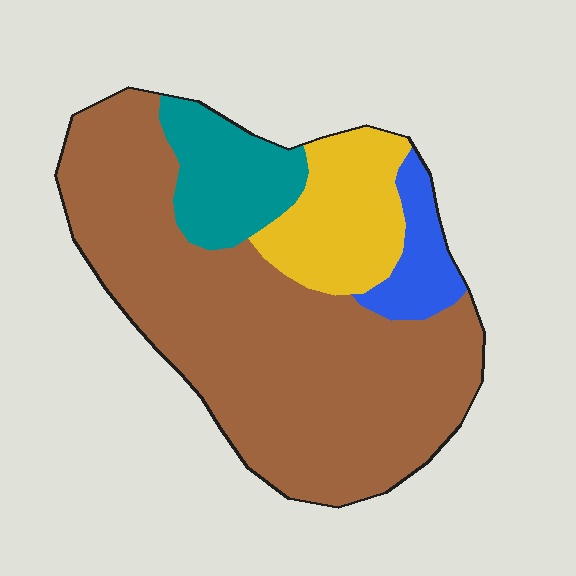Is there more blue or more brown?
Brown.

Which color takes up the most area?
Brown, at roughly 65%.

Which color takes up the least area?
Blue, at roughly 5%.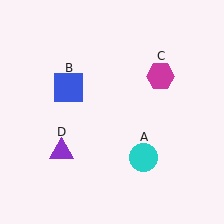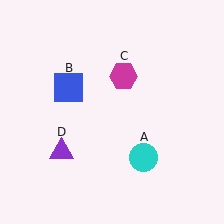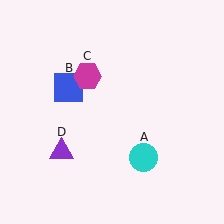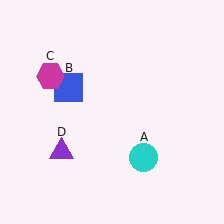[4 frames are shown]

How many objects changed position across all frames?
1 object changed position: magenta hexagon (object C).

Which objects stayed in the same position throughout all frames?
Cyan circle (object A) and blue square (object B) and purple triangle (object D) remained stationary.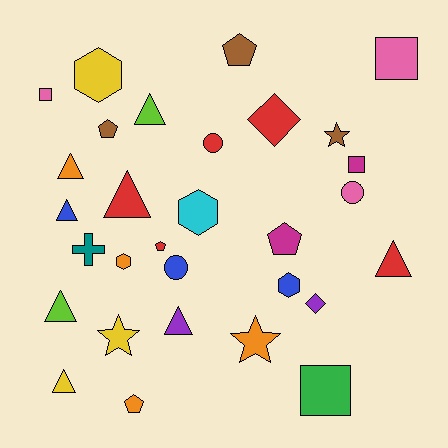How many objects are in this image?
There are 30 objects.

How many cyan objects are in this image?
There is 1 cyan object.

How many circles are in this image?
There are 3 circles.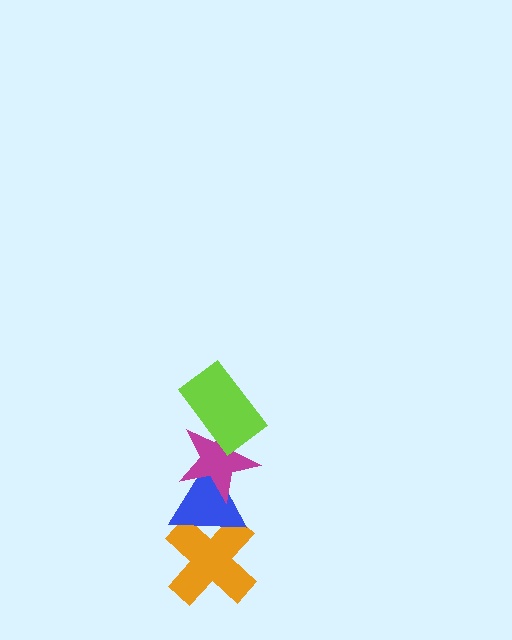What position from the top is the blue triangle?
The blue triangle is 3rd from the top.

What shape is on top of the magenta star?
The lime rectangle is on top of the magenta star.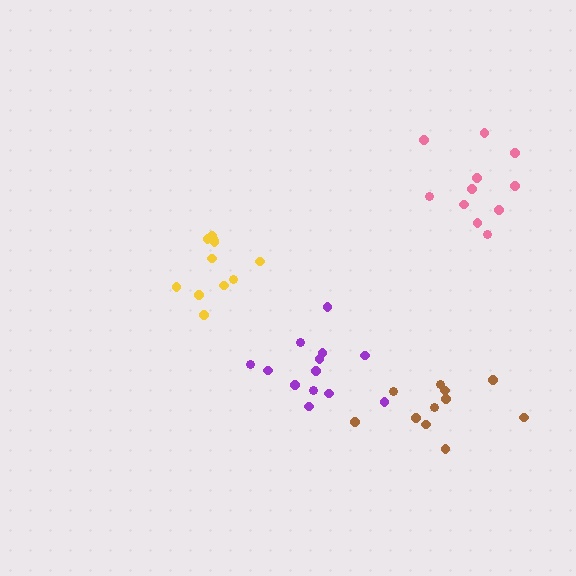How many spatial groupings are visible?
There are 4 spatial groupings.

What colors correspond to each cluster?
The clusters are colored: purple, yellow, pink, brown.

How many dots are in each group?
Group 1: 13 dots, Group 2: 11 dots, Group 3: 11 dots, Group 4: 11 dots (46 total).